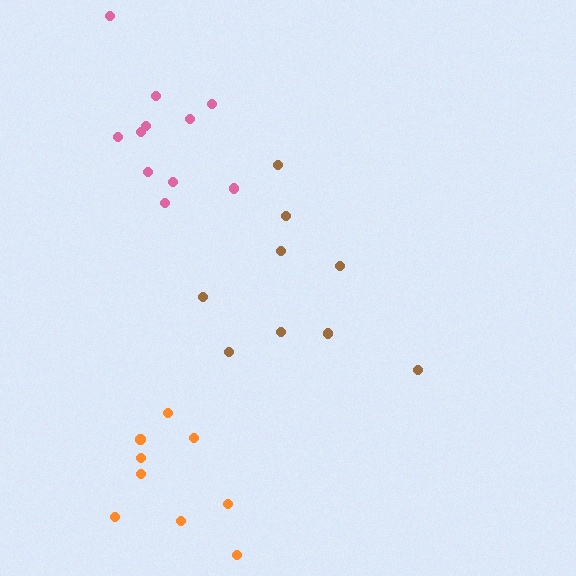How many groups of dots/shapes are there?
There are 3 groups.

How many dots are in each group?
Group 1: 11 dots, Group 2: 9 dots, Group 3: 9 dots (29 total).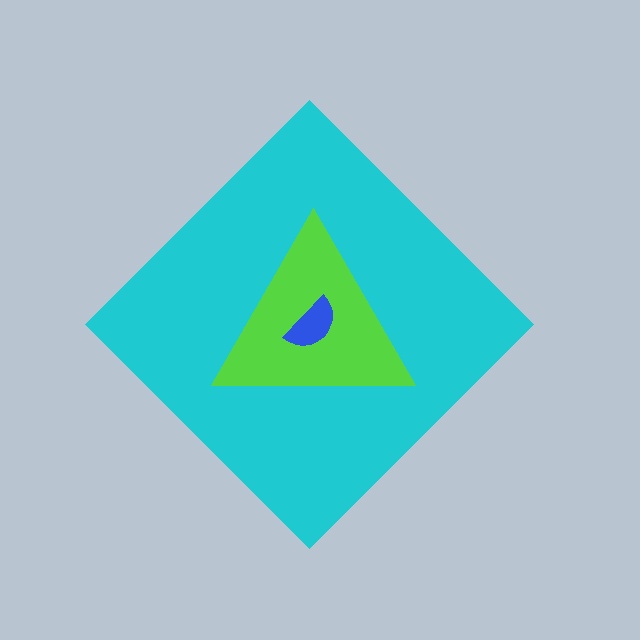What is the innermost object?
The blue semicircle.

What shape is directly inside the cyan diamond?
The lime triangle.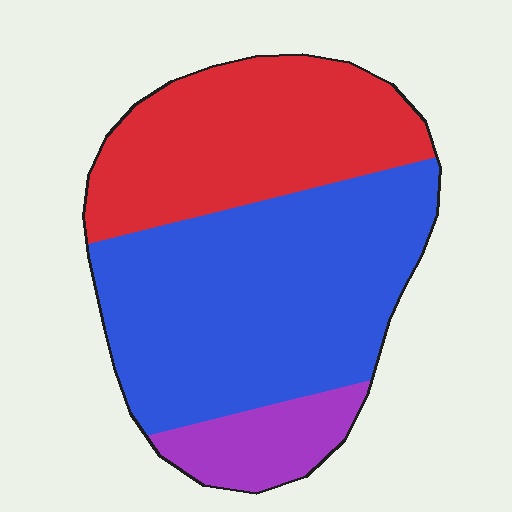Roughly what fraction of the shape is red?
Red covers 35% of the shape.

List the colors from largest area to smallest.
From largest to smallest: blue, red, purple.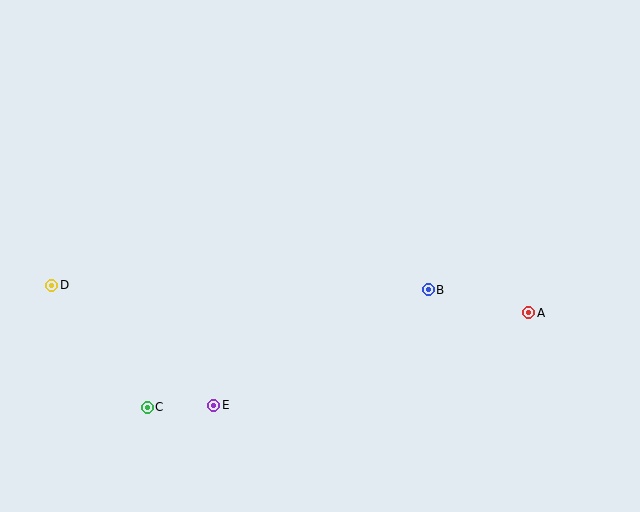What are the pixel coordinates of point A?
Point A is at (529, 313).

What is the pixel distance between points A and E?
The distance between A and E is 328 pixels.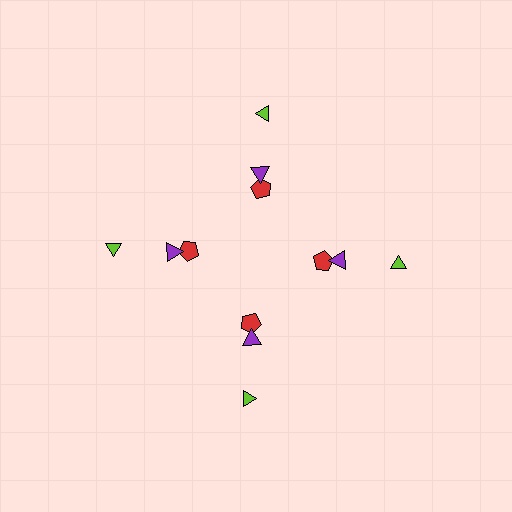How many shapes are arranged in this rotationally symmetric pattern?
There are 12 shapes, arranged in 4 groups of 3.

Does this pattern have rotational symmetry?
Yes, this pattern has 4-fold rotational symmetry. It looks the same after rotating 90 degrees around the center.